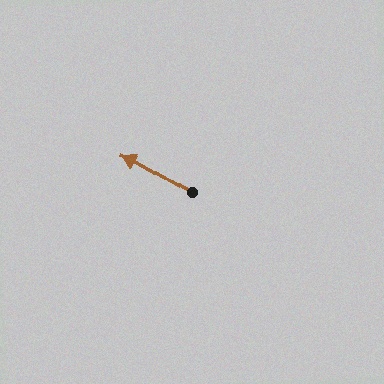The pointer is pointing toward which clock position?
Roughly 10 o'clock.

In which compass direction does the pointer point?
Northwest.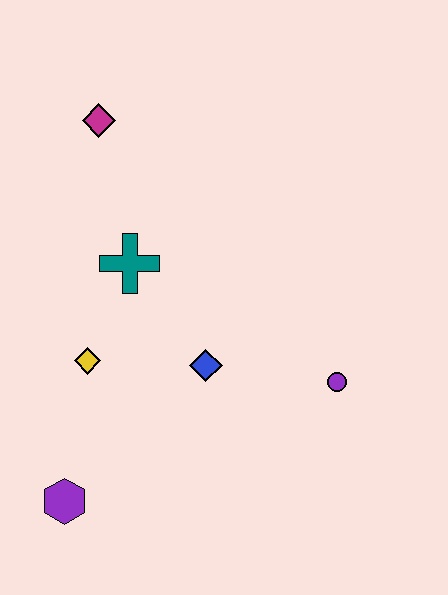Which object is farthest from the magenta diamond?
The purple hexagon is farthest from the magenta diamond.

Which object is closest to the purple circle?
The blue diamond is closest to the purple circle.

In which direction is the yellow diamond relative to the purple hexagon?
The yellow diamond is above the purple hexagon.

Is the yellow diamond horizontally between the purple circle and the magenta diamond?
No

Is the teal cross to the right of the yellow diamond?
Yes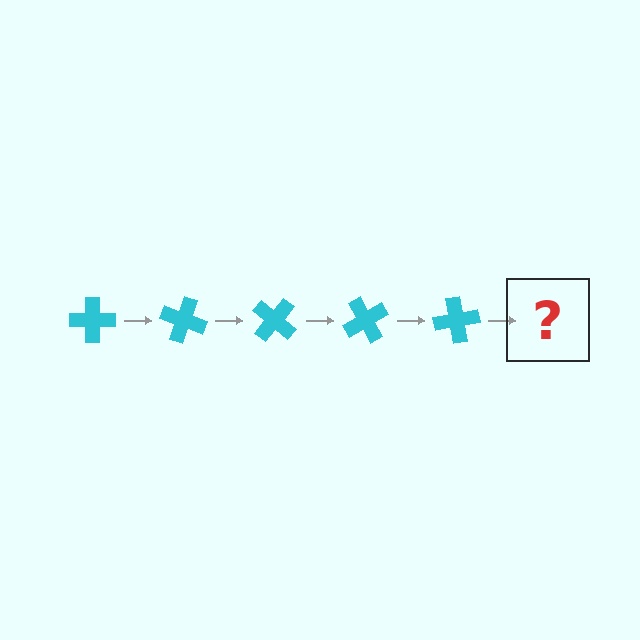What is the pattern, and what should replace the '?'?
The pattern is that the cross rotates 20 degrees each step. The '?' should be a cyan cross rotated 100 degrees.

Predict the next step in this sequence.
The next step is a cyan cross rotated 100 degrees.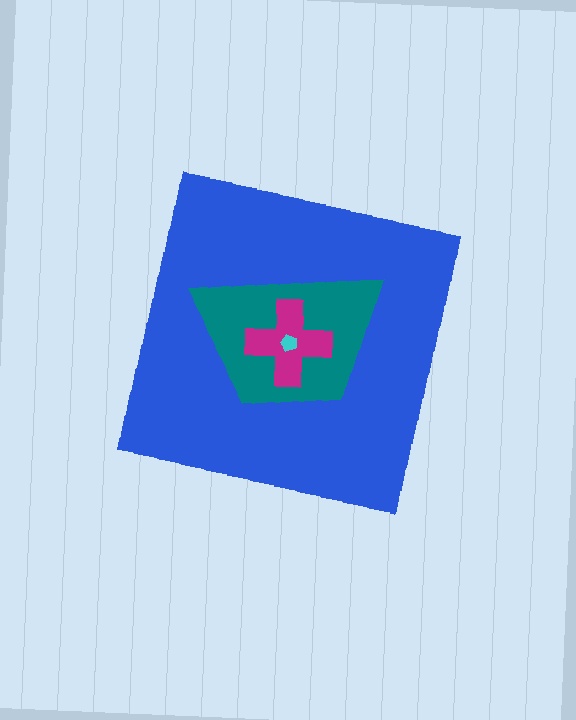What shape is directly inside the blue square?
The teal trapezoid.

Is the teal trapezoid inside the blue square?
Yes.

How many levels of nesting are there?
4.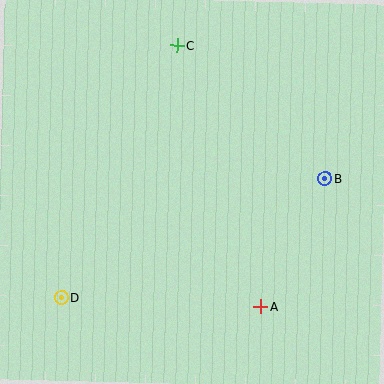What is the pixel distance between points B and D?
The distance between B and D is 289 pixels.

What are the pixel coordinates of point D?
Point D is at (61, 297).